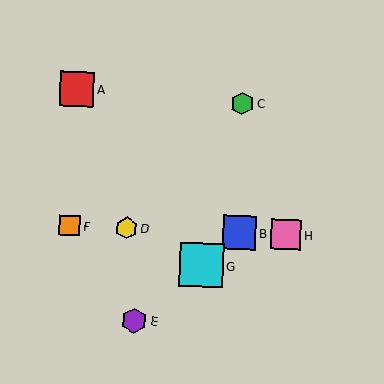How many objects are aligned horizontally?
4 objects (B, D, F, H) are aligned horizontally.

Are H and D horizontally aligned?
Yes, both are at y≈235.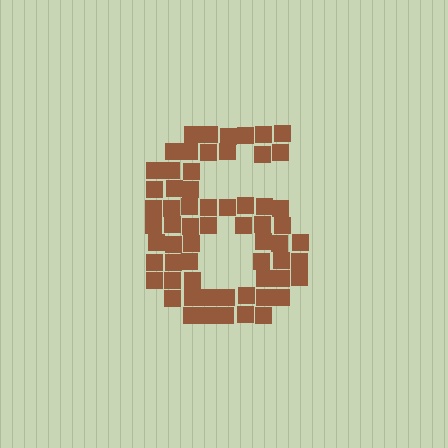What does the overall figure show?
The overall figure shows the digit 6.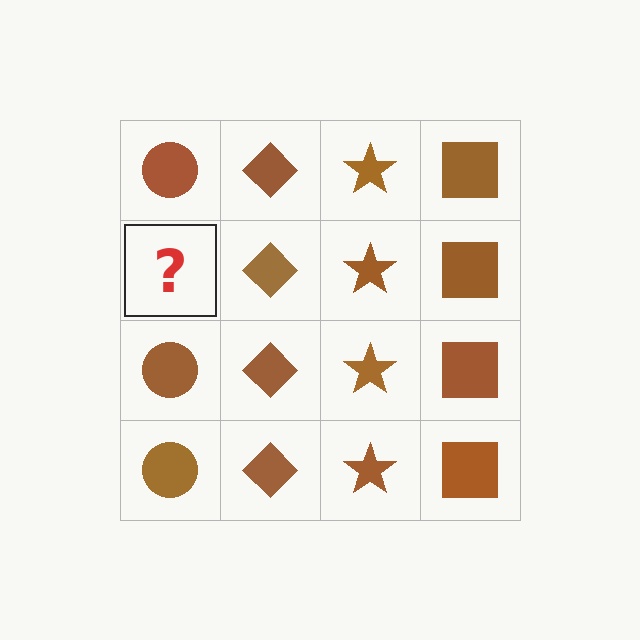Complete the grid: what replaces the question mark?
The question mark should be replaced with a brown circle.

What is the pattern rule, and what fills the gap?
The rule is that each column has a consistent shape. The gap should be filled with a brown circle.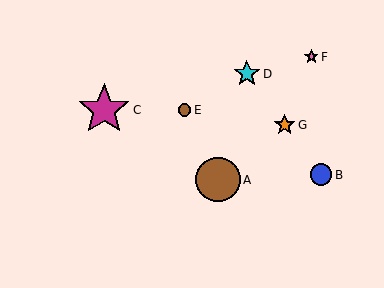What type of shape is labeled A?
Shape A is a brown circle.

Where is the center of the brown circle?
The center of the brown circle is at (218, 180).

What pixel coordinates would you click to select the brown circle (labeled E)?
Click at (184, 110) to select the brown circle E.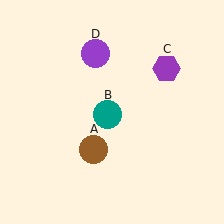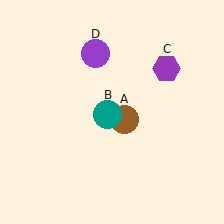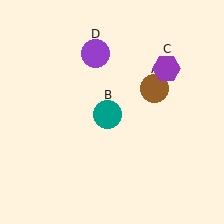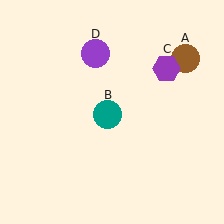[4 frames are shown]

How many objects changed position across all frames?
1 object changed position: brown circle (object A).